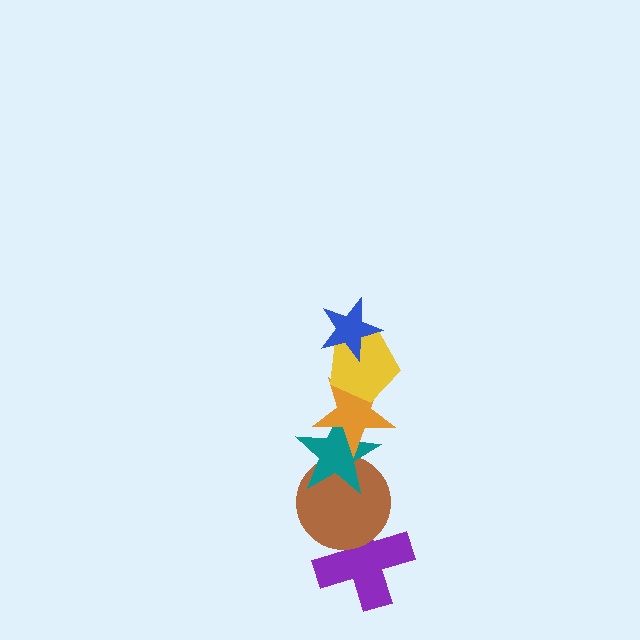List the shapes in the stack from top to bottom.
From top to bottom: the blue star, the yellow pentagon, the orange star, the teal star, the brown circle, the purple cross.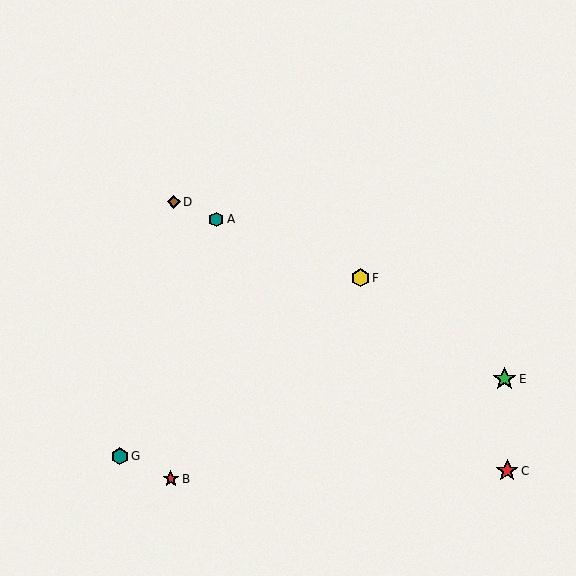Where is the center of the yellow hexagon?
The center of the yellow hexagon is at (361, 278).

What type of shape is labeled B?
Shape B is a red star.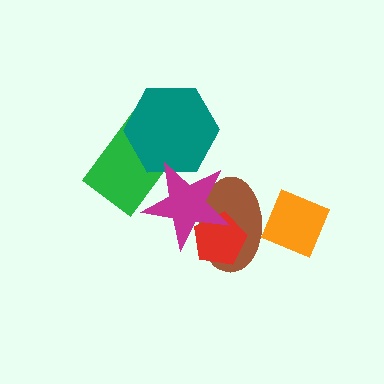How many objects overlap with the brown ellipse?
3 objects overlap with the brown ellipse.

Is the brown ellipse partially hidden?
Yes, it is partially covered by another shape.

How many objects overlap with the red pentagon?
2 objects overlap with the red pentagon.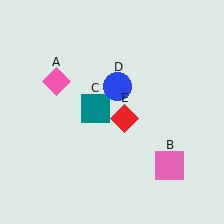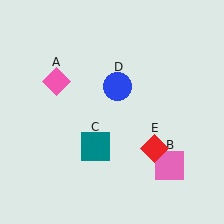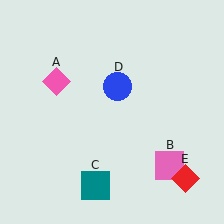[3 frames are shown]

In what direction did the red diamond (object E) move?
The red diamond (object E) moved down and to the right.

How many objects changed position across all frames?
2 objects changed position: teal square (object C), red diamond (object E).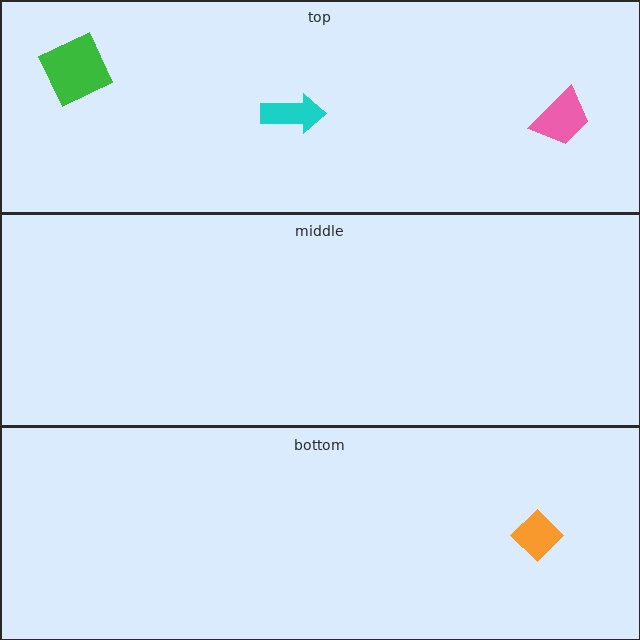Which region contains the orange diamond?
The bottom region.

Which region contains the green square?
The top region.